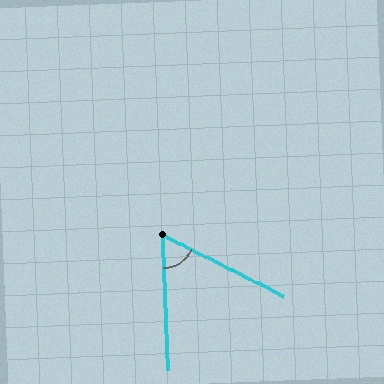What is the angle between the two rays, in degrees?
Approximately 61 degrees.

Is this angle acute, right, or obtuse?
It is acute.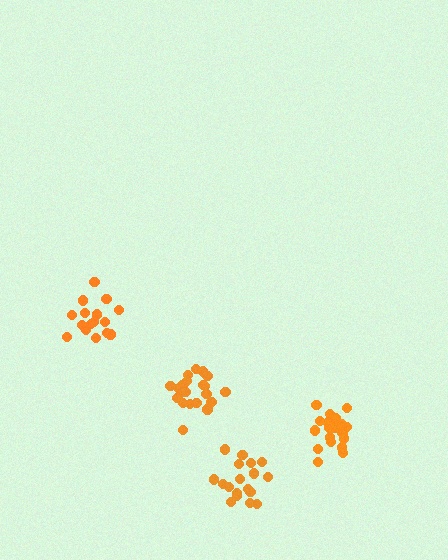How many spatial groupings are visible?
There are 4 spatial groupings.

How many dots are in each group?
Group 1: 21 dots, Group 2: 16 dots, Group 3: 19 dots, Group 4: 21 dots (77 total).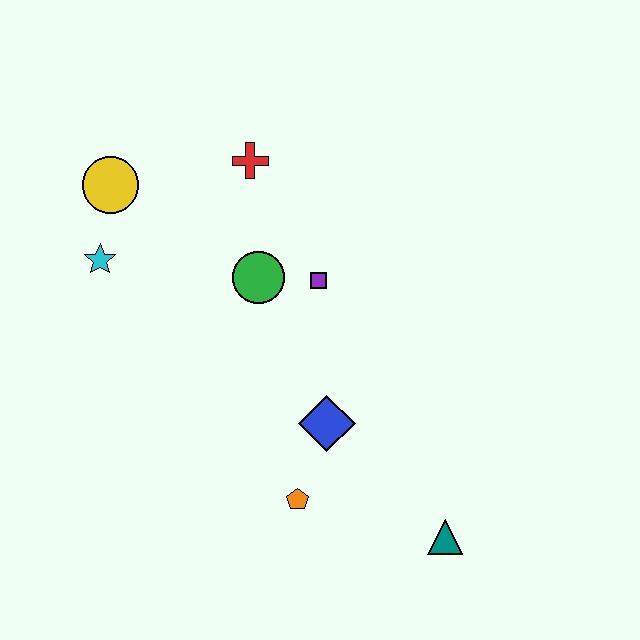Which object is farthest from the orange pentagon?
The yellow circle is farthest from the orange pentagon.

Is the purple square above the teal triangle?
Yes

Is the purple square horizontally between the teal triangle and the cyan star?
Yes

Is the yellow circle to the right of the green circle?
No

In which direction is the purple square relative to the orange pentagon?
The purple square is above the orange pentagon.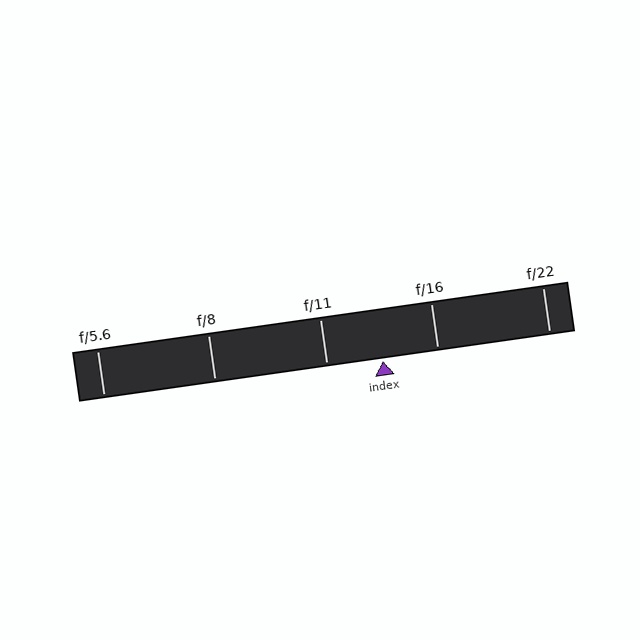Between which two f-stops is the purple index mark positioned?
The index mark is between f/11 and f/16.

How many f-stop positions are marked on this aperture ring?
There are 5 f-stop positions marked.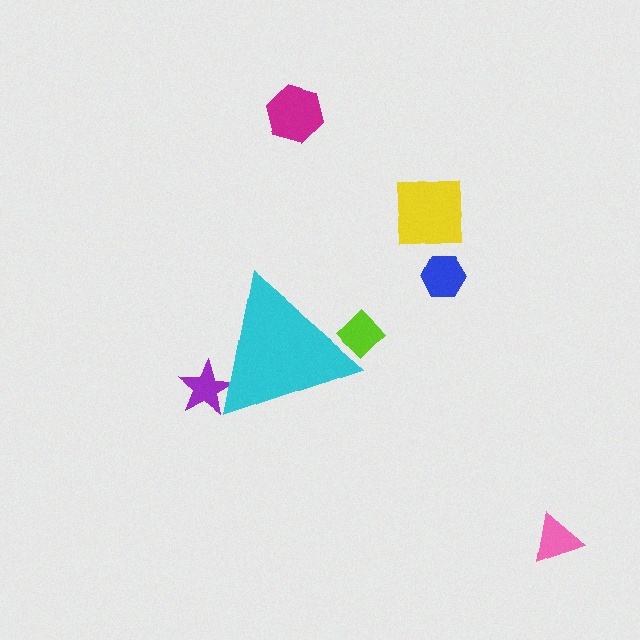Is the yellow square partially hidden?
No, the yellow square is fully visible.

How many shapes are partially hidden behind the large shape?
2 shapes are partially hidden.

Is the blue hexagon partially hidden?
No, the blue hexagon is fully visible.